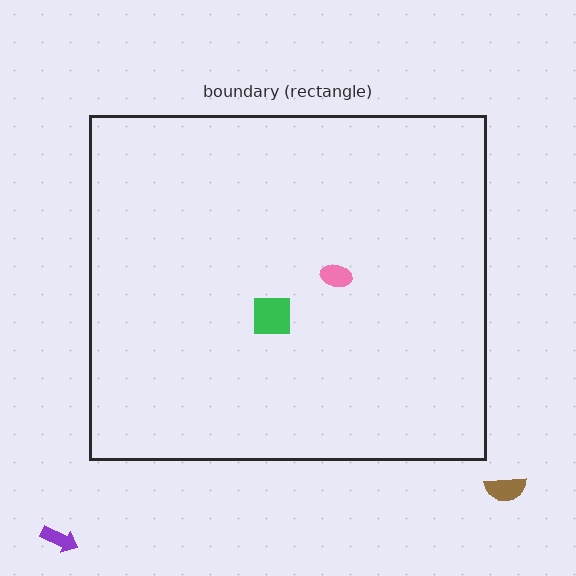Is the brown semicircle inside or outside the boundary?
Outside.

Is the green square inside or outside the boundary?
Inside.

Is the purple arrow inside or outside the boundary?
Outside.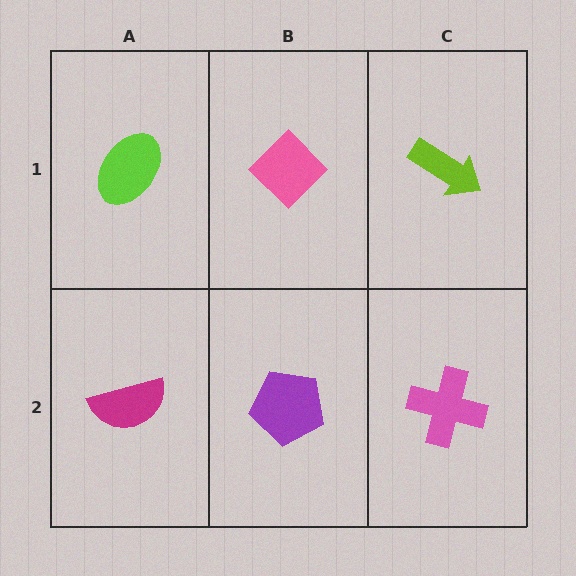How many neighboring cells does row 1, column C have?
2.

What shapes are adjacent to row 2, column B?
A pink diamond (row 1, column B), a magenta semicircle (row 2, column A), a pink cross (row 2, column C).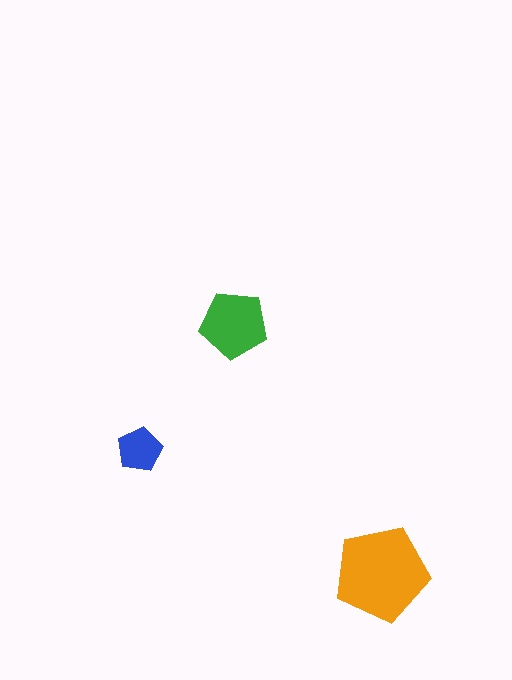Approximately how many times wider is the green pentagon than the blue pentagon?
About 1.5 times wider.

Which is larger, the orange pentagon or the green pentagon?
The orange one.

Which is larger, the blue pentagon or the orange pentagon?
The orange one.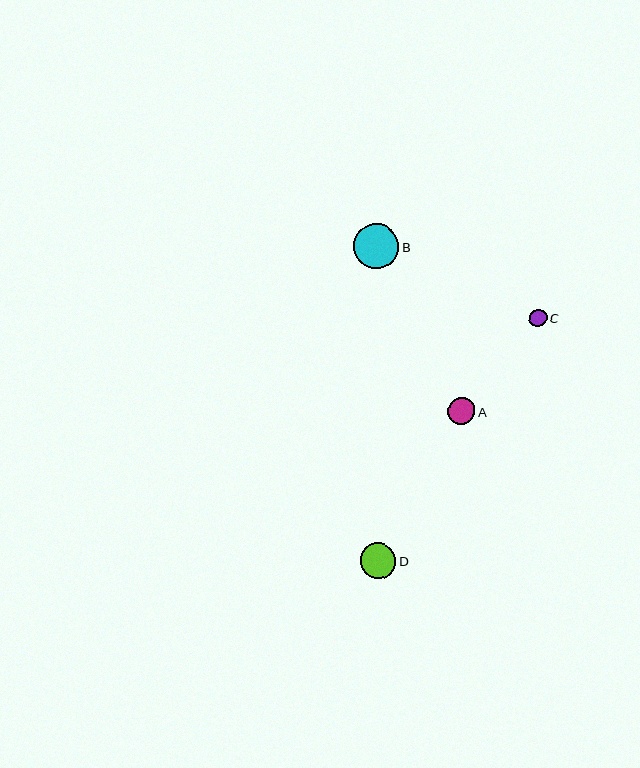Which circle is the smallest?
Circle C is the smallest with a size of approximately 17 pixels.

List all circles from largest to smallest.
From largest to smallest: B, D, A, C.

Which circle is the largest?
Circle B is the largest with a size of approximately 45 pixels.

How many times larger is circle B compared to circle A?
Circle B is approximately 1.7 times the size of circle A.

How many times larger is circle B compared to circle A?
Circle B is approximately 1.7 times the size of circle A.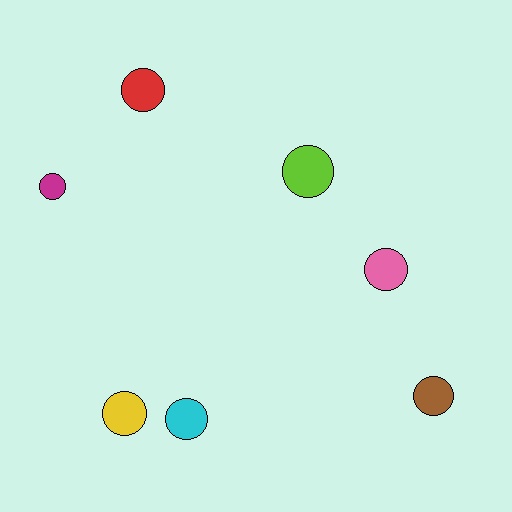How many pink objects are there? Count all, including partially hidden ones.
There is 1 pink object.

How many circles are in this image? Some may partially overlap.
There are 7 circles.